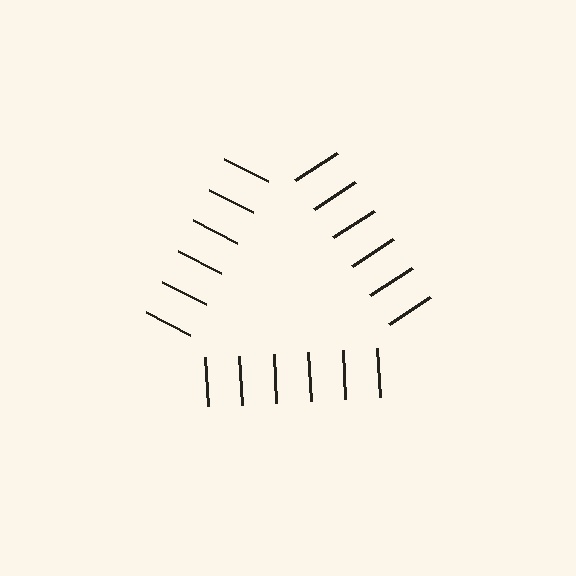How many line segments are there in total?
18 — 6 along each of the 3 edges.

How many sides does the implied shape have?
3 sides — the line-ends trace a triangle.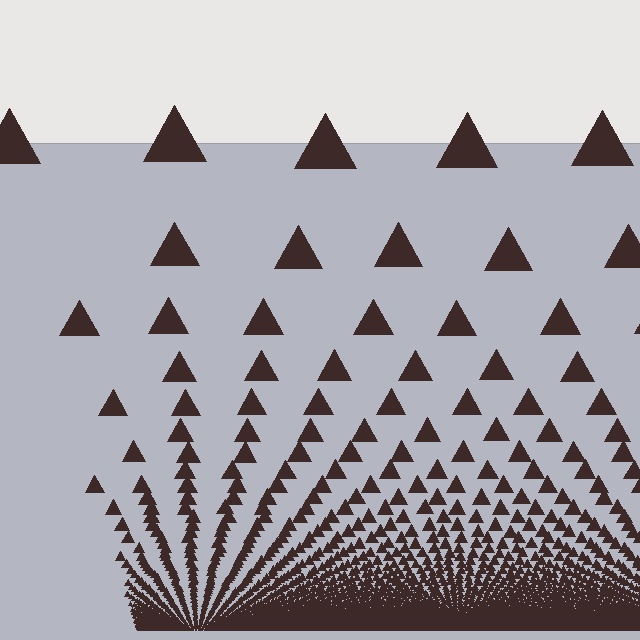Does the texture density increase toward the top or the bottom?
Density increases toward the bottom.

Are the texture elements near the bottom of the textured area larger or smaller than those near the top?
Smaller. The gradient is inverted — elements near the bottom are smaller and denser.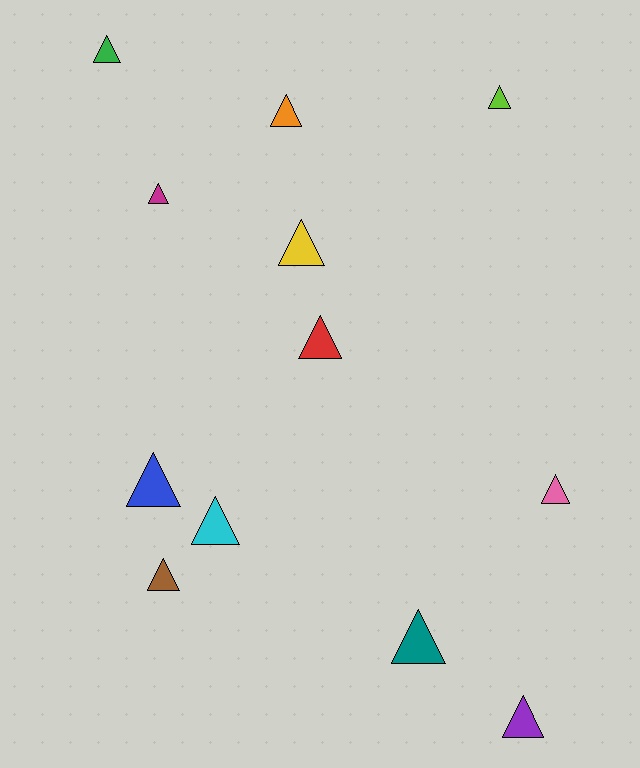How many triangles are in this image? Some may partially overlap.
There are 12 triangles.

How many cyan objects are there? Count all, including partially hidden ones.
There is 1 cyan object.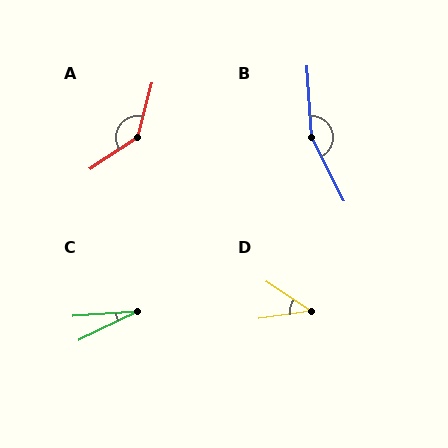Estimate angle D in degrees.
Approximately 42 degrees.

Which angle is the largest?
B, at approximately 157 degrees.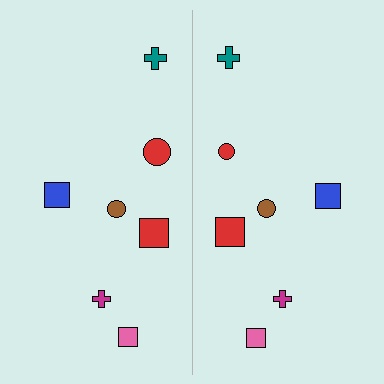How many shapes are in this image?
There are 14 shapes in this image.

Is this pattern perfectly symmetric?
No, the pattern is not perfectly symmetric. The red circle on the right side has a different size than its mirror counterpart.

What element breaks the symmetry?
The red circle on the right side has a different size than its mirror counterpart.